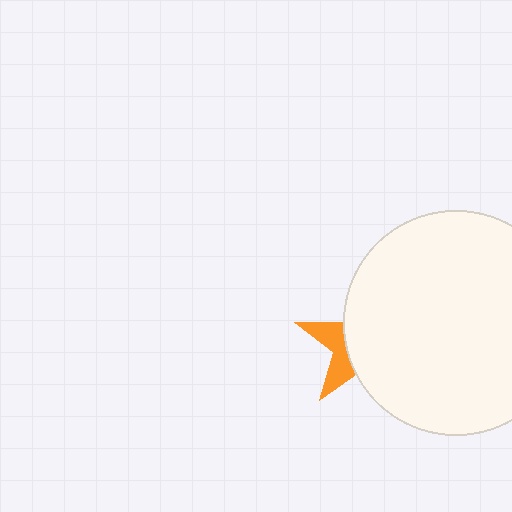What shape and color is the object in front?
The object in front is a white circle.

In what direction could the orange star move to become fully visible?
The orange star could move left. That would shift it out from behind the white circle entirely.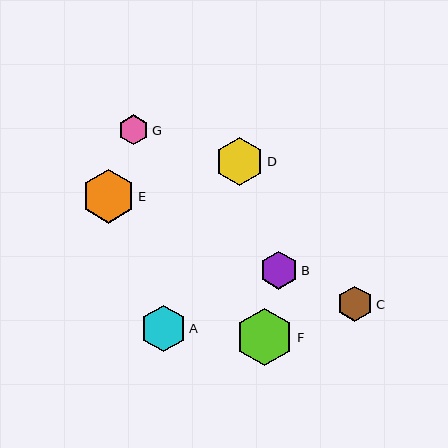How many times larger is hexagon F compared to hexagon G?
Hexagon F is approximately 1.9 times the size of hexagon G.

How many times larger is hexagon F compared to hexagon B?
Hexagon F is approximately 1.5 times the size of hexagon B.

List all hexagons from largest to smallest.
From largest to smallest: F, E, D, A, B, C, G.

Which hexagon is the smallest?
Hexagon G is the smallest with a size of approximately 30 pixels.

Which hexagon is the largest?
Hexagon F is the largest with a size of approximately 58 pixels.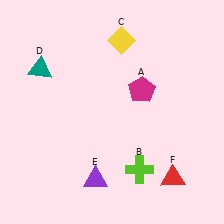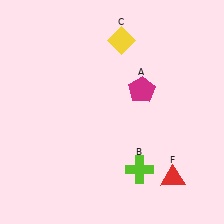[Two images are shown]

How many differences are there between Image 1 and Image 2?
There are 2 differences between the two images.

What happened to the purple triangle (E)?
The purple triangle (E) was removed in Image 2. It was in the bottom-left area of Image 1.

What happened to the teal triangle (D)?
The teal triangle (D) was removed in Image 2. It was in the top-left area of Image 1.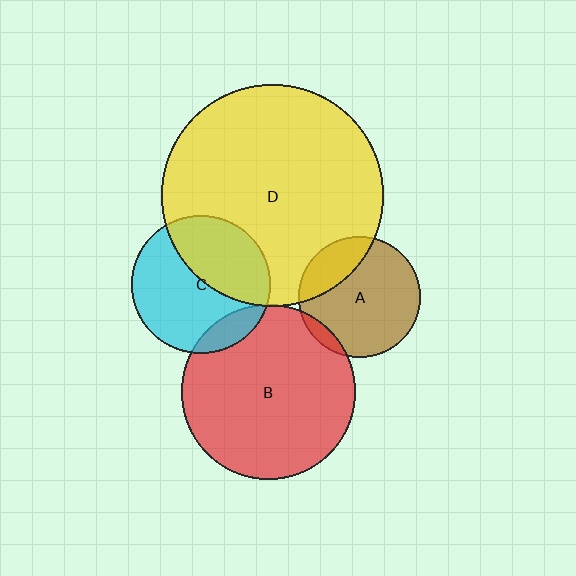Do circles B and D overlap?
Yes.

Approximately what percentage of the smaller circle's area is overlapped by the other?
Approximately 5%.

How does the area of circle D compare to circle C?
Approximately 2.6 times.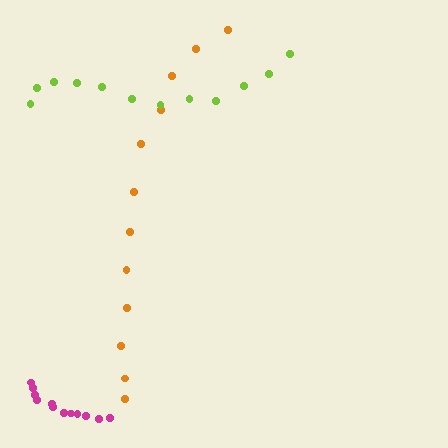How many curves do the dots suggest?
There are 3 distinct paths.